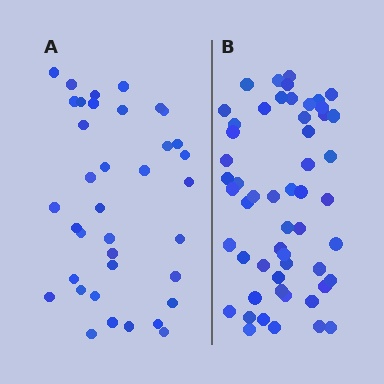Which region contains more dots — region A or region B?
Region B (the right region) has more dots.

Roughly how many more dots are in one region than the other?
Region B has approximately 15 more dots than region A.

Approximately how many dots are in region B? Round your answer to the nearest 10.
About 50 dots. (The exact count is 54, which rounds to 50.)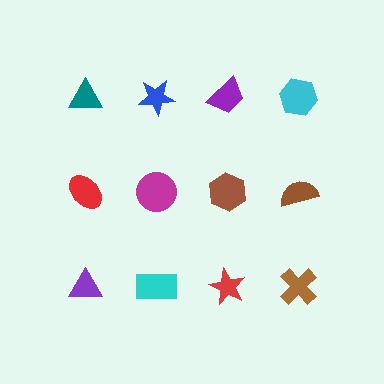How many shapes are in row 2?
4 shapes.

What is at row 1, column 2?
A blue star.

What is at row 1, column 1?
A teal triangle.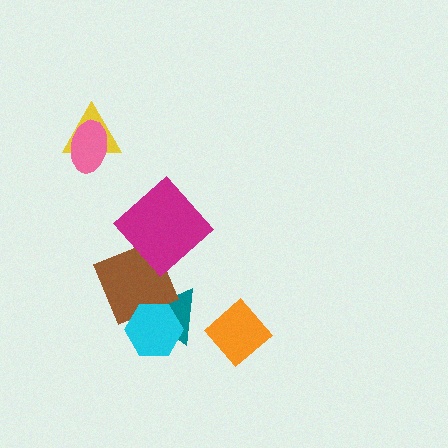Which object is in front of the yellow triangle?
The pink ellipse is in front of the yellow triangle.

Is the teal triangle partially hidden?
Yes, it is partially covered by another shape.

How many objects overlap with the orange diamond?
0 objects overlap with the orange diamond.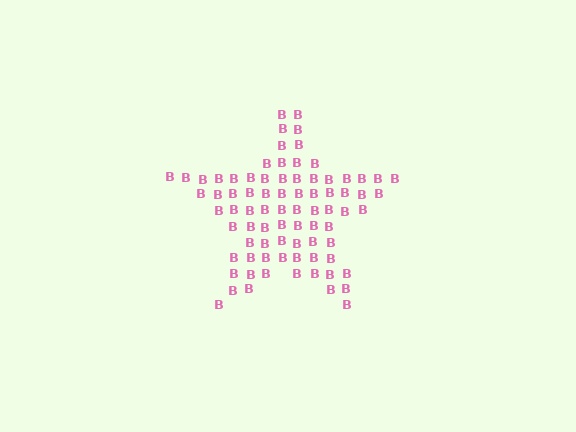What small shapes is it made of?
It is made of small letter B's.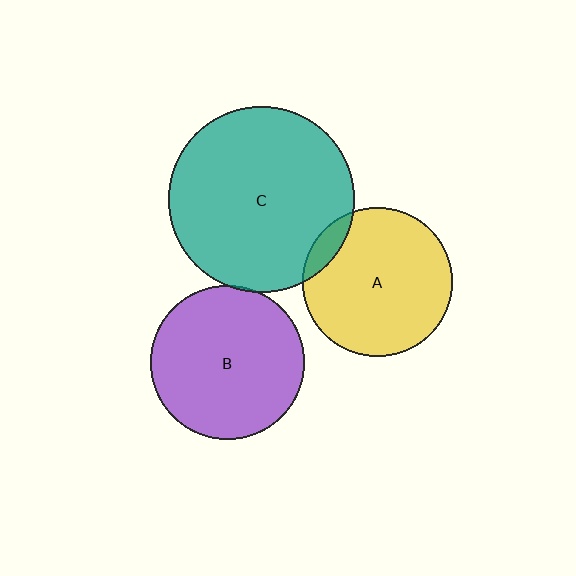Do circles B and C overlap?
Yes.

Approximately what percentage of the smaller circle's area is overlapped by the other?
Approximately 5%.